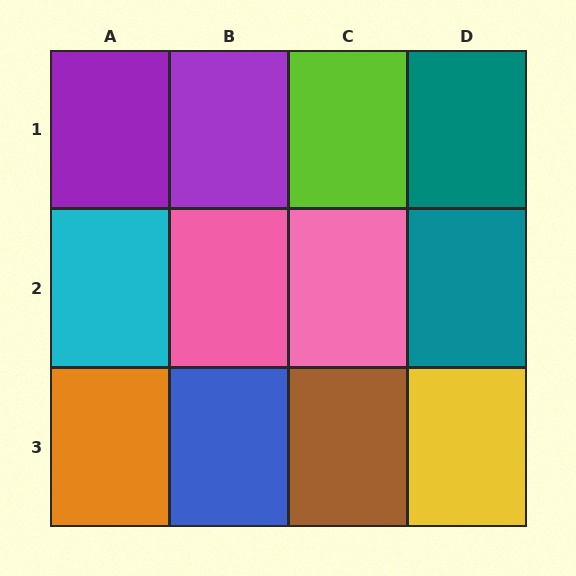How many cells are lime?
1 cell is lime.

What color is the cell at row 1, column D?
Teal.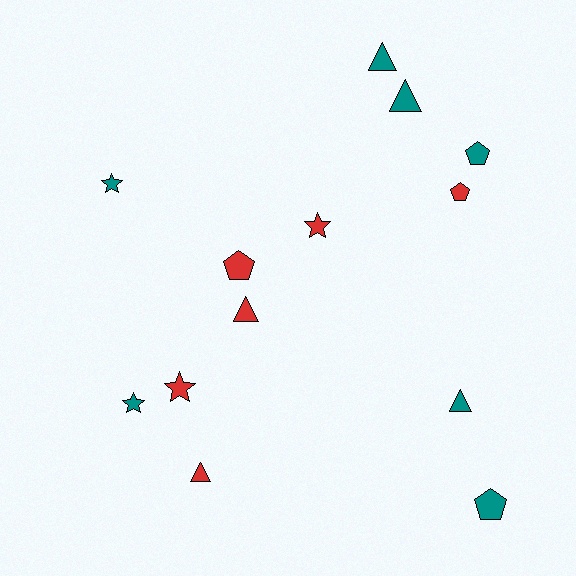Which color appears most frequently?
Teal, with 7 objects.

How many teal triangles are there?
There are 3 teal triangles.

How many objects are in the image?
There are 13 objects.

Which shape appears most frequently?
Triangle, with 5 objects.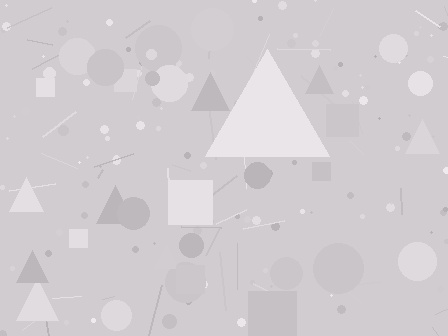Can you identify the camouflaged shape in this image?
The camouflaged shape is a triangle.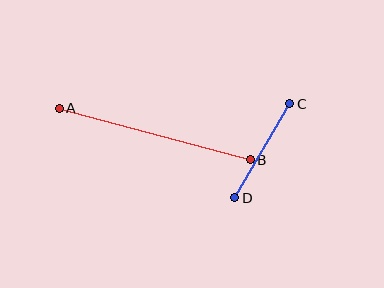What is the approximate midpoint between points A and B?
The midpoint is at approximately (155, 134) pixels.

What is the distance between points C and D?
The distance is approximately 109 pixels.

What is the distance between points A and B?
The distance is approximately 198 pixels.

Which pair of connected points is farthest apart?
Points A and B are farthest apart.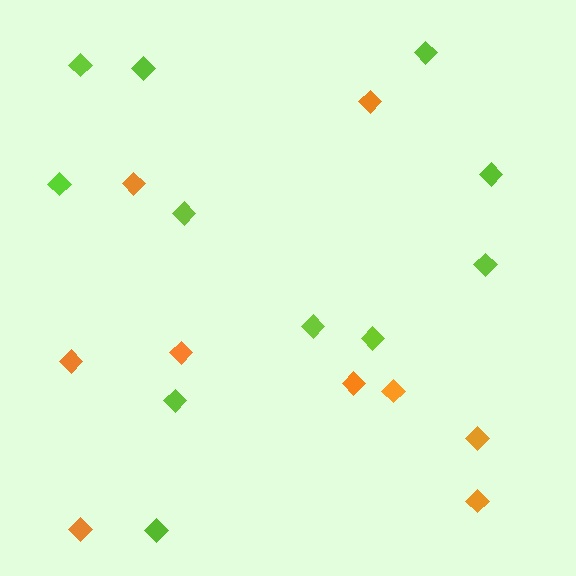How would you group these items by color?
There are 2 groups: one group of lime diamonds (11) and one group of orange diamonds (9).